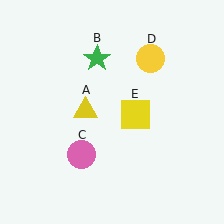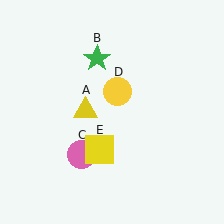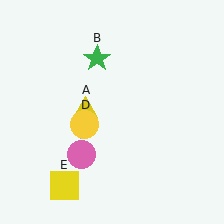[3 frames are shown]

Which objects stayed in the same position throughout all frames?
Yellow triangle (object A) and green star (object B) and pink circle (object C) remained stationary.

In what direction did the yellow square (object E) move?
The yellow square (object E) moved down and to the left.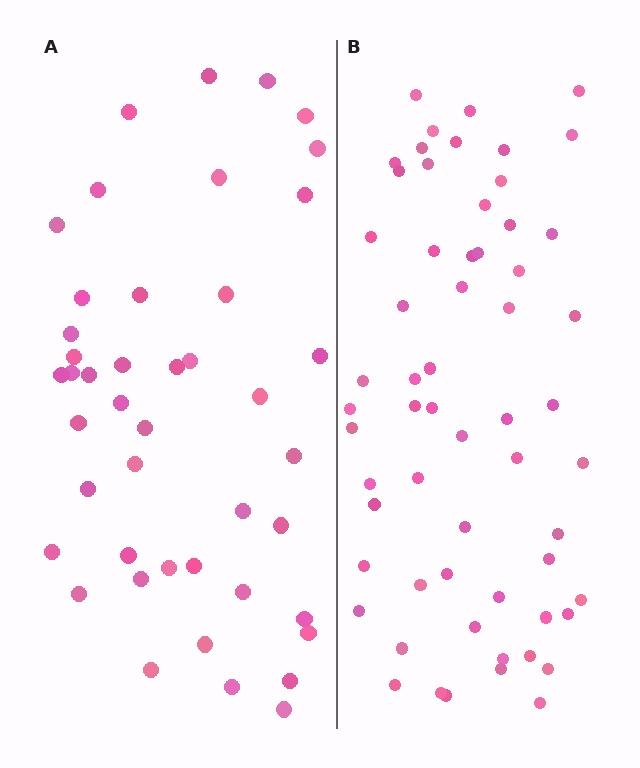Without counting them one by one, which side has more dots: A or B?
Region B (the right region) has more dots.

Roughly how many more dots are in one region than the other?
Region B has approximately 15 more dots than region A.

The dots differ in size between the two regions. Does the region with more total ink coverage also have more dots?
No. Region A has more total ink coverage because its dots are larger, but region B actually contains more individual dots. Total area can be misleading — the number of items is what matters here.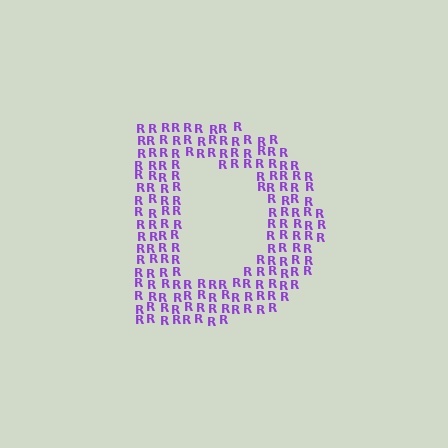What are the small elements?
The small elements are letter R's.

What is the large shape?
The large shape is the letter D.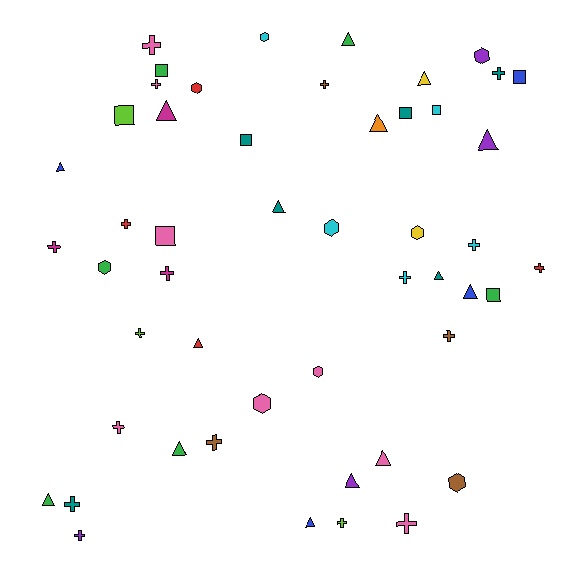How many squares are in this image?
There are 8 squares.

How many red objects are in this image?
There are 4 red objects.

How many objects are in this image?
There are 50 objects.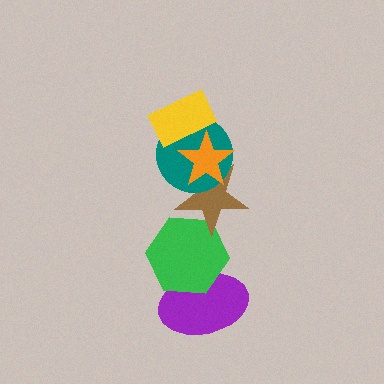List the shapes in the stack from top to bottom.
From top to bottom: the yellow rectangle, the orange star, the teal circle, the brown star, the green hexagon, the purple ellipse.